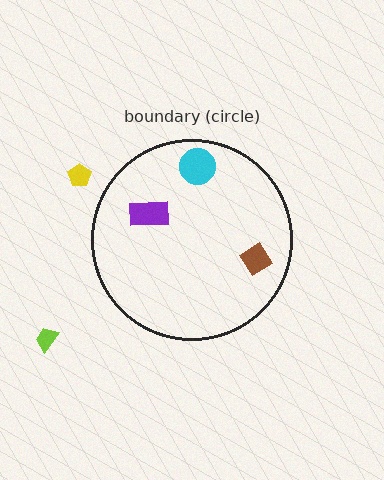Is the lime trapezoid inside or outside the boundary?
Outside.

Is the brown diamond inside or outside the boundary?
Inside.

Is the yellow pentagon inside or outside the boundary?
Outside.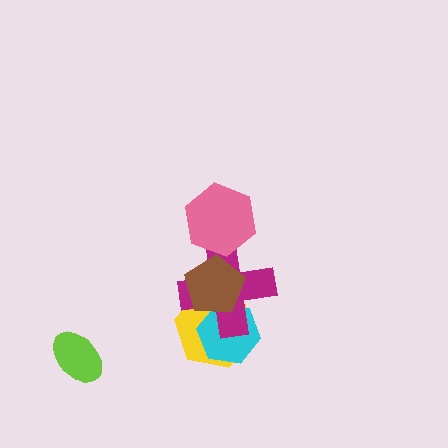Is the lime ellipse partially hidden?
No, no other shape covers it.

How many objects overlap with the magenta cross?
4 objects overlap with the magenta cross.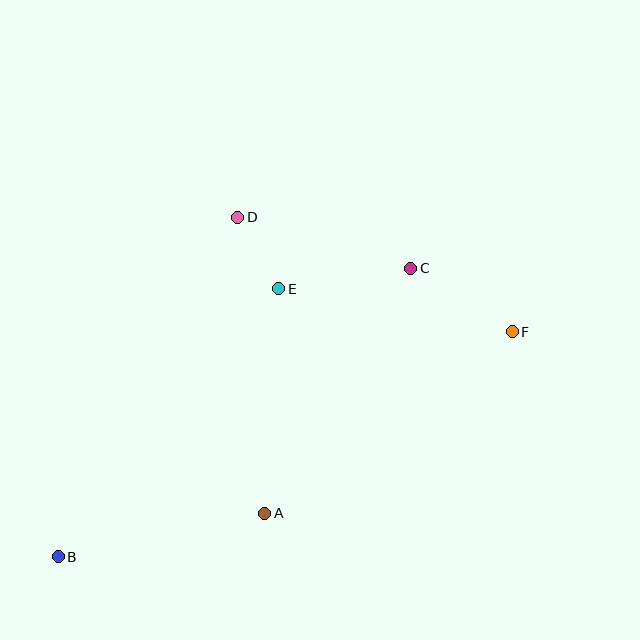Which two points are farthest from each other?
Points B and F are farthest from each other.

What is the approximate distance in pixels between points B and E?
The distance between B and E is approximately 347 pixels.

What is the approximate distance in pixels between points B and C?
The distance between B and C is approximately 455 pixels.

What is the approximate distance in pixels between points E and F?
The distance between E and F is approximately 237 pixels.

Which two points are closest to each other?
Points D and E are closest to each other.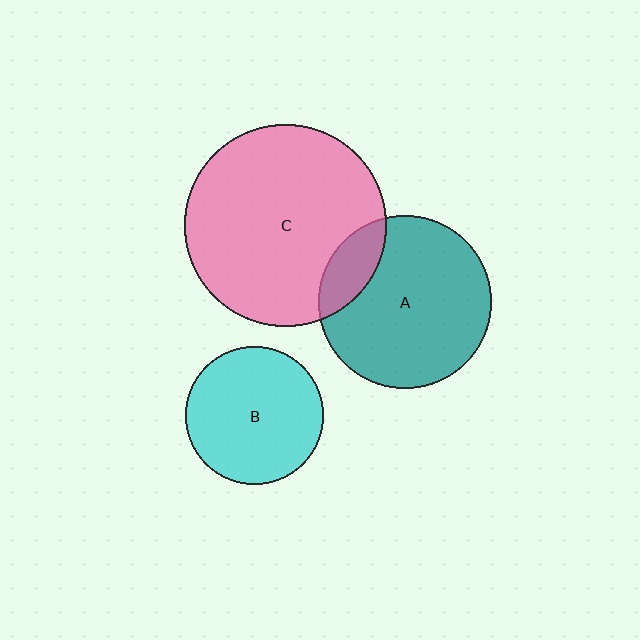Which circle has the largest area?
Circle C (pink).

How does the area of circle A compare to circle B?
Approximately 1.6 times.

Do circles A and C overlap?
Yes.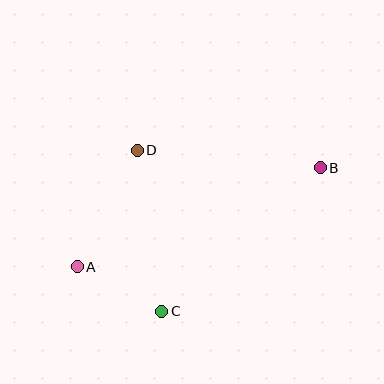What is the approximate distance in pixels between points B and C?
The distance between B and C is approximately 214 pixels.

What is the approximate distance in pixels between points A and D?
The distance between A and D is approximately 131 pixels.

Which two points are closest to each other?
Points A and C are closest to each other.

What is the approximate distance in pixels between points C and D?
The distance between C and D is approximately 163 pixels.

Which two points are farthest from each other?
Points A and B are farthest from each other.